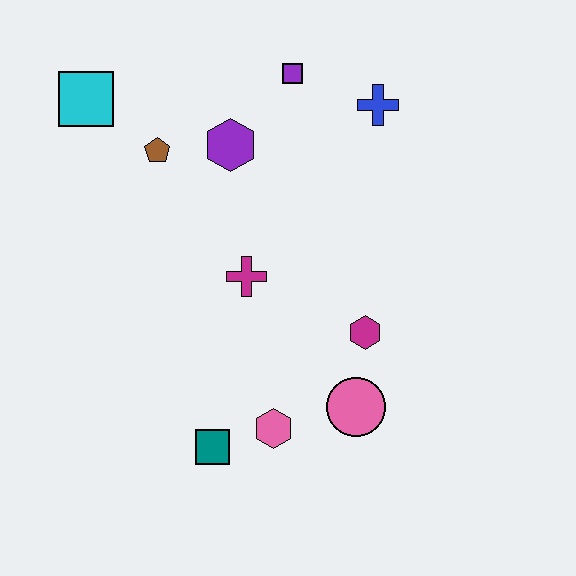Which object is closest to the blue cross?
The purple square is closest to the blue cross.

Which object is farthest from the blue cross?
The teal square is farthest from the blue cross.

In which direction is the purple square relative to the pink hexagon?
The purple square is above the pink hexagon.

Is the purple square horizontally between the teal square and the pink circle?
Yes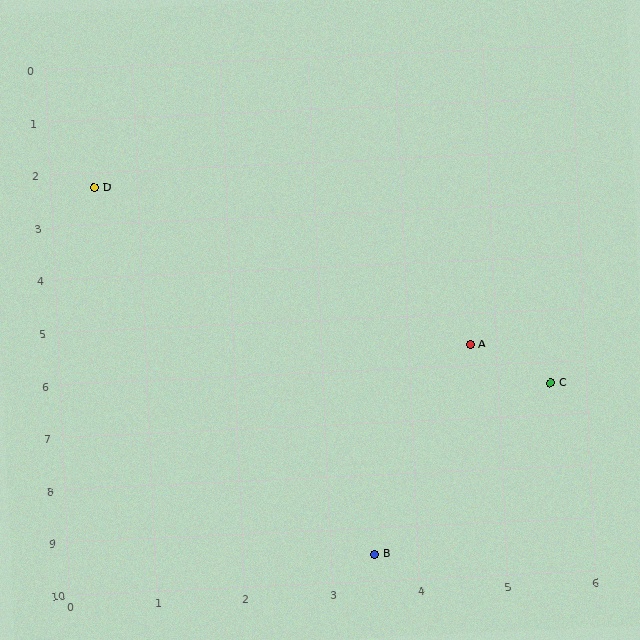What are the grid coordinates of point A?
Point A is at approximately (4.7, 5.6).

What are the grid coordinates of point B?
Point B is at approximately (3.5, 9.5).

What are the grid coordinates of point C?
Point C is at approximately (5.6, 6.4).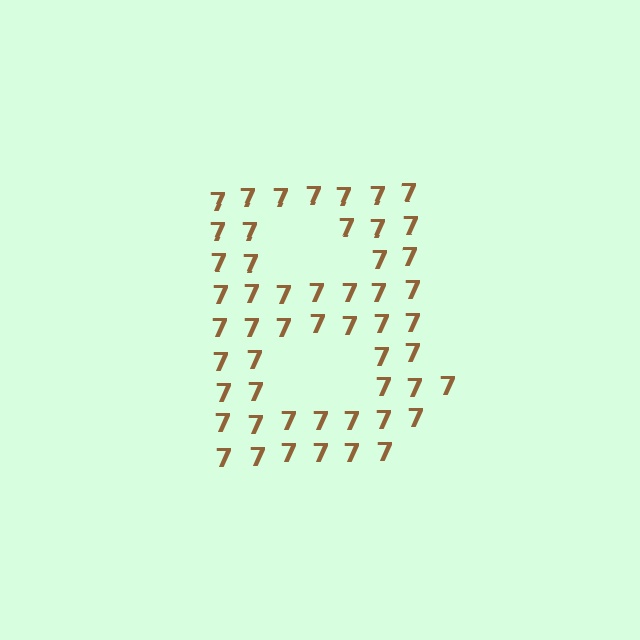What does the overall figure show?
The overall figure shows the letter B.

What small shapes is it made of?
It is made of small digit 7's.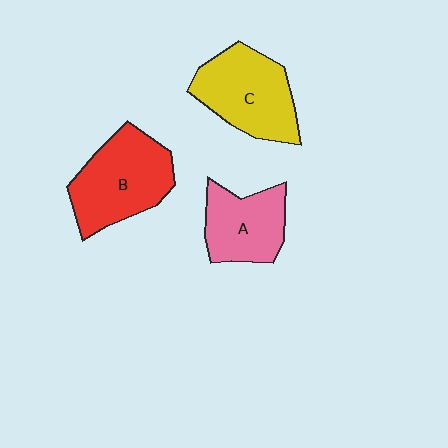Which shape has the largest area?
Shape B (red).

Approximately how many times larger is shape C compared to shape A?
Approximately 1.3 times.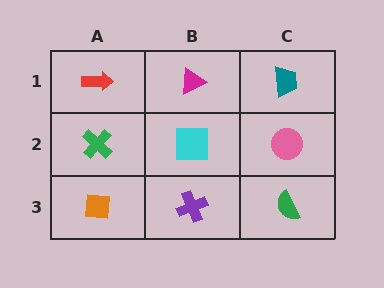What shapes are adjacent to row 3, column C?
A pink circle (row 2, column C), a purple cross (row 3, column B).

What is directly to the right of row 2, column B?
A pink circle.